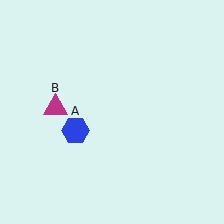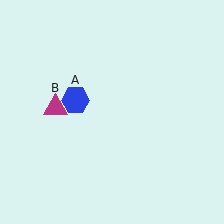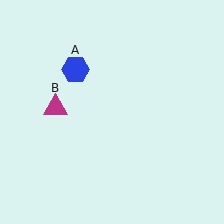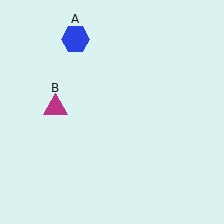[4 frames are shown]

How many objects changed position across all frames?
1 object changed position: blue hexagon (object A).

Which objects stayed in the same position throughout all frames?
Magenta triangle (object B) remained stationary.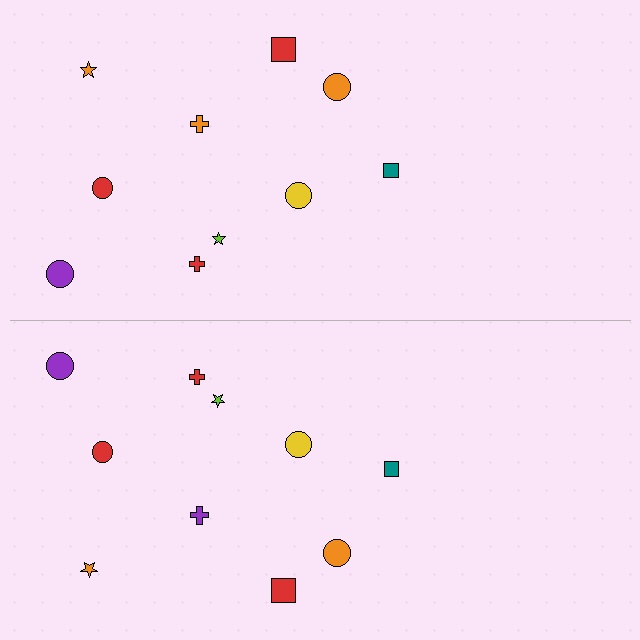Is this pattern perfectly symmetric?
No, the pattern is not perfectly symmetric. The purple cross on the bottom side breaks the symmetry — its mirror counterpart is orange.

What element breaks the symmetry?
The purple cross on the bottom side breaks the symmetry — its mirror counterpart is orange.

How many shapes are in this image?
There are 20 shapes in this image.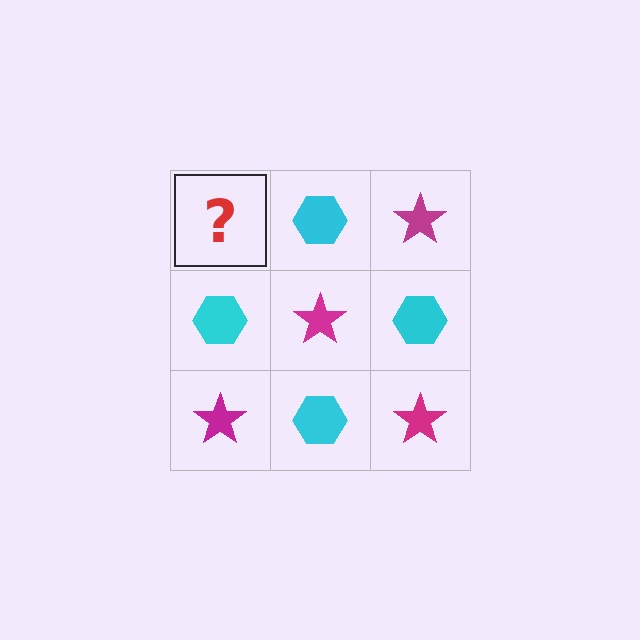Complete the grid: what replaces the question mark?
The question mark should be replaced with a magenta star.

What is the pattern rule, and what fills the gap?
The rule is that it alternates magenta star and cyan hexagon in a checkerboard pattern. The gap should be filled with a magenta star.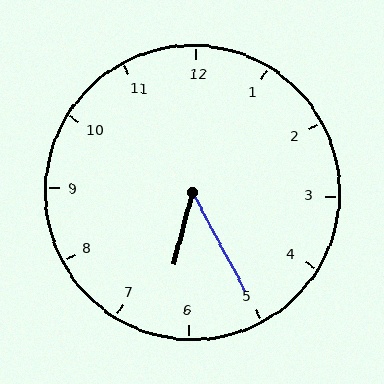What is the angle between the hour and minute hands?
Approximately 42 degrees.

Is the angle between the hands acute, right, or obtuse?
It is acute.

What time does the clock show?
6:25.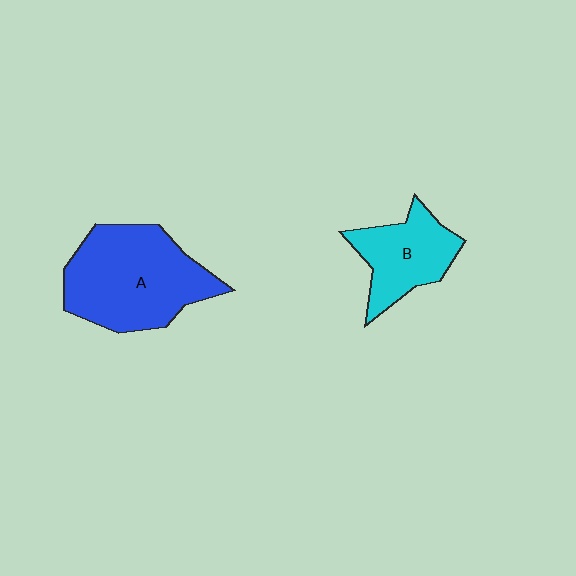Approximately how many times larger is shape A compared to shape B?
Approximately 1.8 times.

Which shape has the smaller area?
Shape B (cyan).